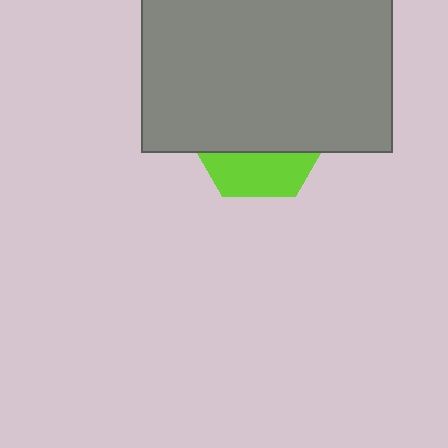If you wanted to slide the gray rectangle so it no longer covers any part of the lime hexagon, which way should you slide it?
Slide it up — that is the most direct way to separate the two shapes.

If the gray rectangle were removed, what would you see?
You would see the complete lime hexagon.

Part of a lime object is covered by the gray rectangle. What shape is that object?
It is a hexagon.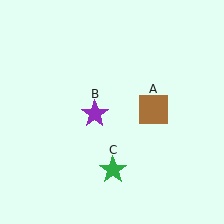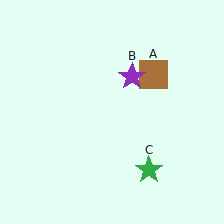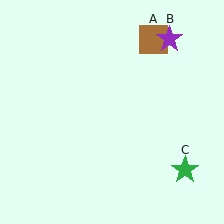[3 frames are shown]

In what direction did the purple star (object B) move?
The purple star (object B) moved up and to the right.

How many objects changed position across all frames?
3 objects changed position: brown square (object A), purple star (object B), green star (object C).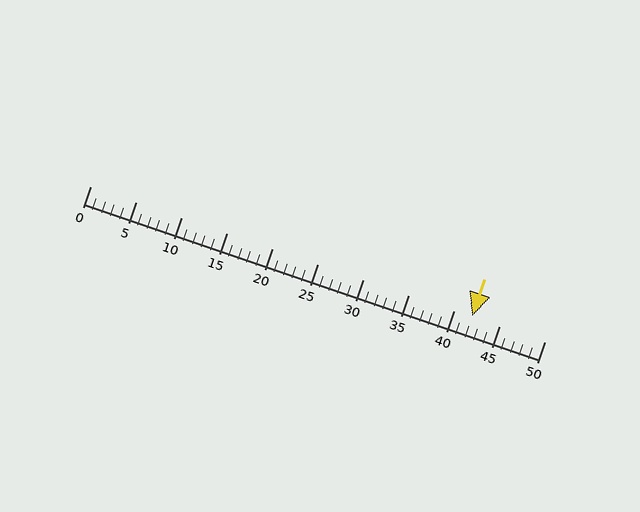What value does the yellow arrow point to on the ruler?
The yellow arrow points to approximately 42.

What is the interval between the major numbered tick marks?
The major tick marks are spaced 5 units apart.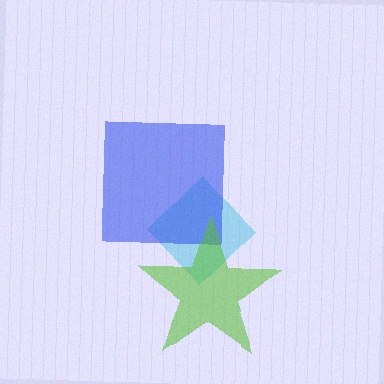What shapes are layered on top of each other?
The layered shapes are: a cyan diamond, a blue square, a lime star.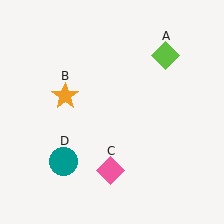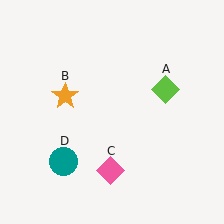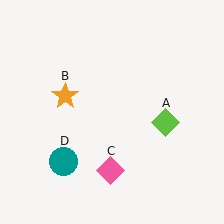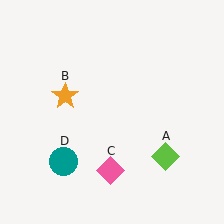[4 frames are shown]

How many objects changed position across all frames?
1 object changed position: lime diamond (object A).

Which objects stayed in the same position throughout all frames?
Orange star (object B) and pink diamond (object C) and teal circle (object D) remained stationary.